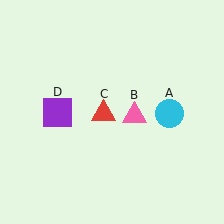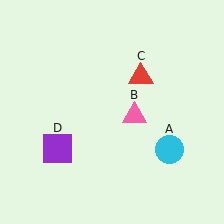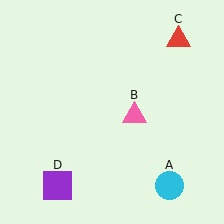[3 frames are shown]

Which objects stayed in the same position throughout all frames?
Pink triangle (object B) remained stationary.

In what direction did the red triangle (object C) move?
The red triangle (object C) moved up and to the right.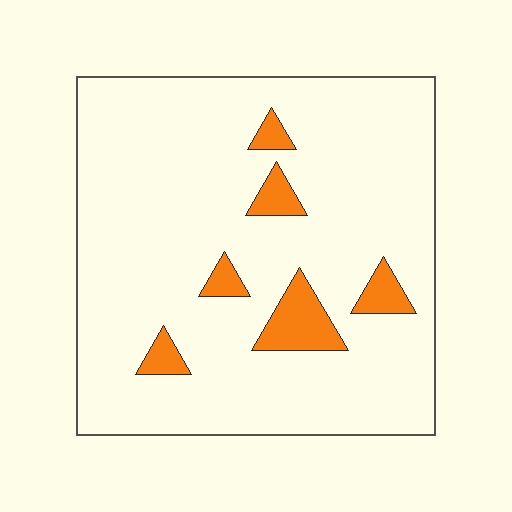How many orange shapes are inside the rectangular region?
6.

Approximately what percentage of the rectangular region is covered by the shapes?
Approximately 10%.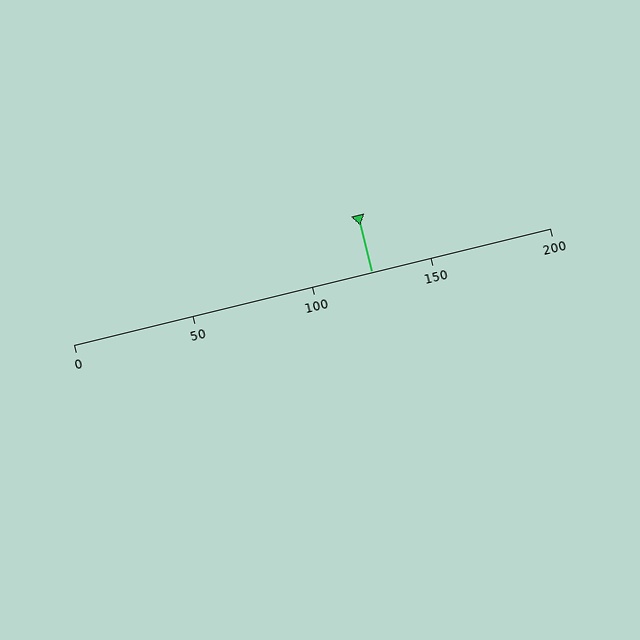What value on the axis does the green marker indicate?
The marker indicates approximately 125.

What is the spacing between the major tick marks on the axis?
The major ticks are spaced 50 apart.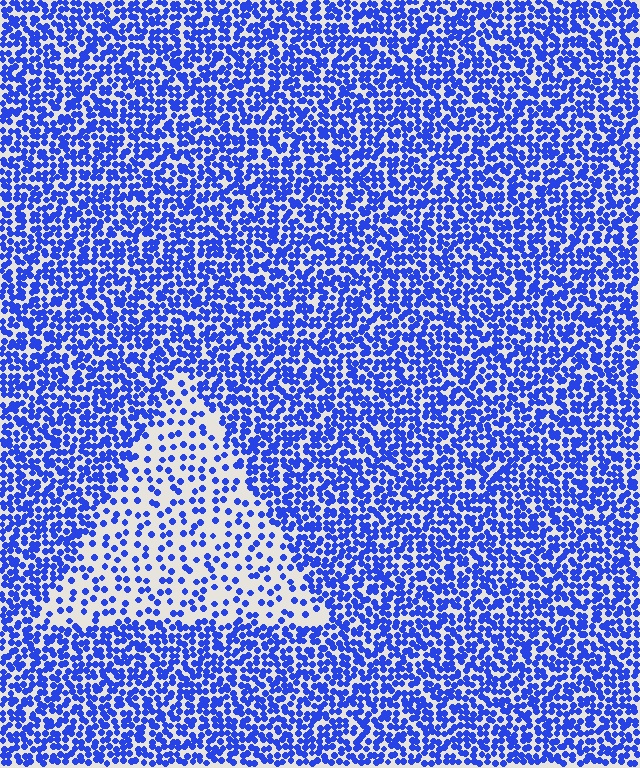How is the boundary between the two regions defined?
The boundary is defined by a change in element density (approximately 2.5x ratio). All elements are the same color, size, and shape.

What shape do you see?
I see a triangle.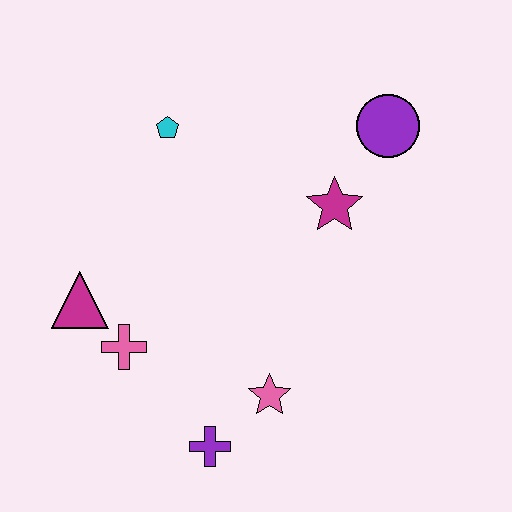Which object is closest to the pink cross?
The magenta triangle is closest to the pink cross.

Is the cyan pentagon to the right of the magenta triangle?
Yes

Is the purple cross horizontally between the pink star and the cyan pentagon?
Yes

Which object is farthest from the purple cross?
The purple circle is farthest from the purple cross.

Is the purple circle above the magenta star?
Yes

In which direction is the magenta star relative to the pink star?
The magenta star is above the pink star.